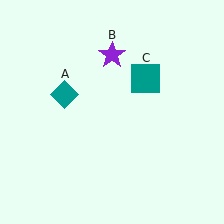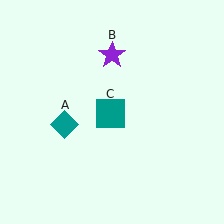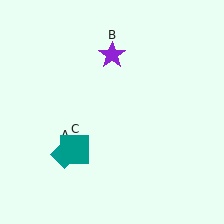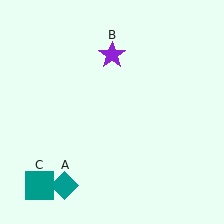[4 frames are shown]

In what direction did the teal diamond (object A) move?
The teal diamond (object A) moved down.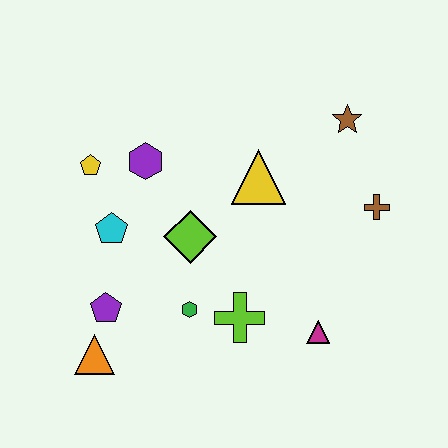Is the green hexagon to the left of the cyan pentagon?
No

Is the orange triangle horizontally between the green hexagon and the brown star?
No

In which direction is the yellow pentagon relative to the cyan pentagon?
The yellow pentagon is above the cyan pentagon.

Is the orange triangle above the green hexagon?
No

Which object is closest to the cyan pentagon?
The yellow pentagon is closest to the cyan pentagon.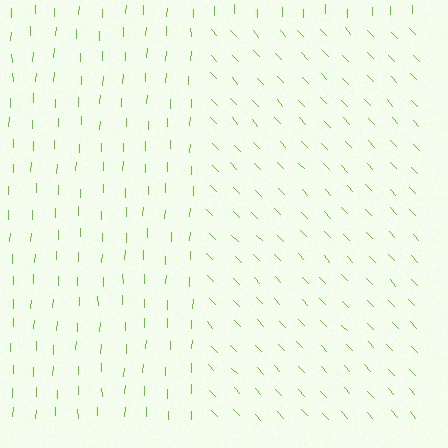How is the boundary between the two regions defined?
The boundary is defined purely by a change in line orientation (approximately 45 degrees difference). All lines are the same color and thickness.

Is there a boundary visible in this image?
Yes, there is a texture boundary formed by a change in line orientation.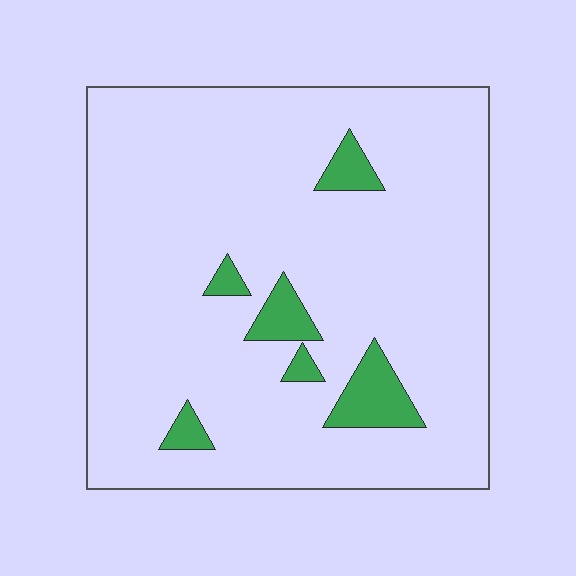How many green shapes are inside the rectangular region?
6.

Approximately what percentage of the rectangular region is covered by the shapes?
Approximately 10%.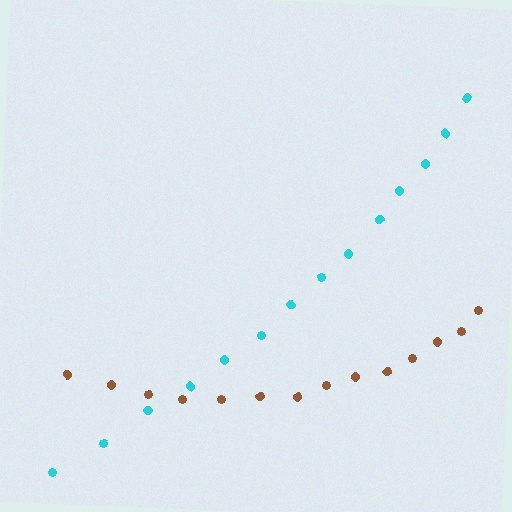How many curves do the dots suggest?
There are 2 distinct paths.